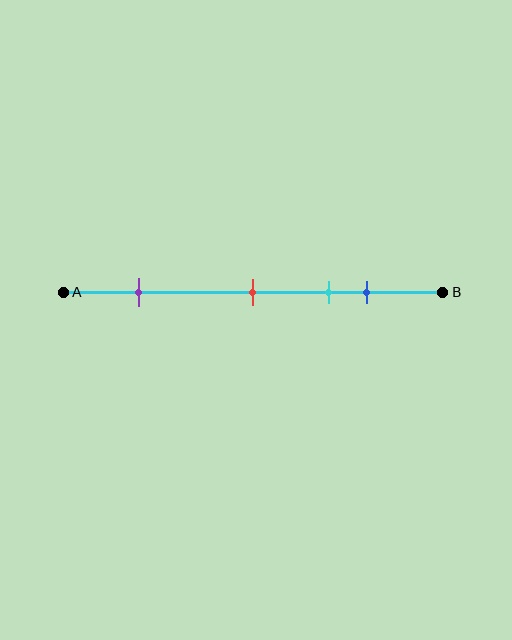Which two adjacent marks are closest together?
The cyan and blue marks are the closest adjacent pair.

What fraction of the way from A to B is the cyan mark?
The cyan mark is approximately 70% (0.7) of the way from A to B.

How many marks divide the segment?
There are 4 marks dividing the segment.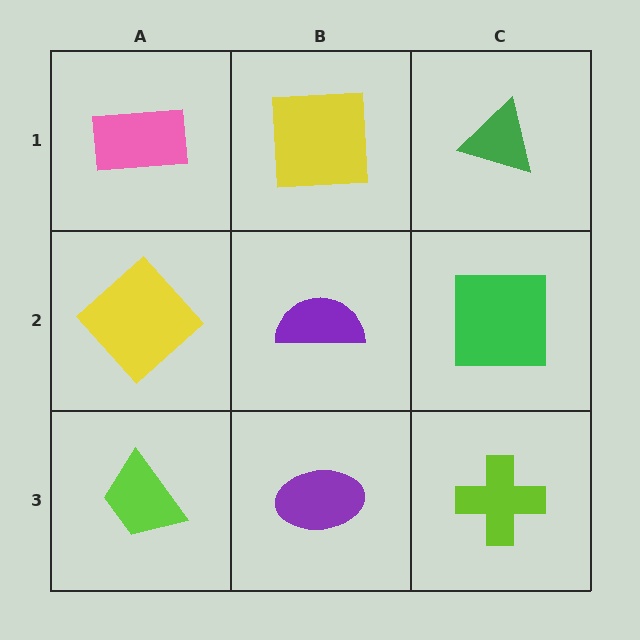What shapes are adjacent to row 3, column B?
A purple semicircle (row 2, column B), a lime trapezoid (row 3, column A), a lime cross (row 3, column C).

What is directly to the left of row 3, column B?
A lime trapezoid.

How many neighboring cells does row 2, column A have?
3.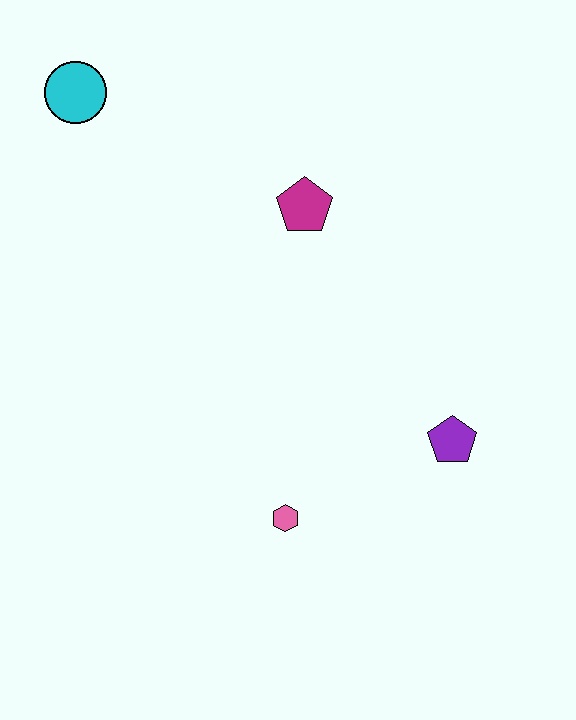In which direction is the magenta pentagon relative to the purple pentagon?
The magenta pentagon is above the purple pentagon.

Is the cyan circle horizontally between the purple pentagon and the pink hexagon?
No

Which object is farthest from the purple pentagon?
The cyan circle is farthest from the purple pentagon.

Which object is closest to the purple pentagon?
The pink hexagon is closest to the purple pentagon.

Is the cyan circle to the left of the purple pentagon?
Yes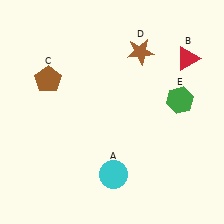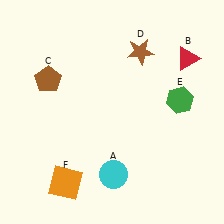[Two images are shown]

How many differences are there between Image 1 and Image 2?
There is 1 difference between the two images.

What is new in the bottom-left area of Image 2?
An orange square (F) was added in the bottom-left area of Image 2.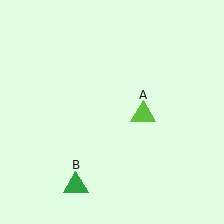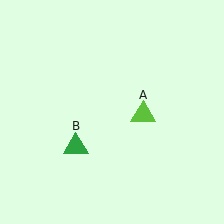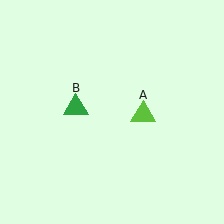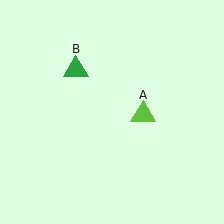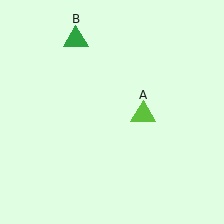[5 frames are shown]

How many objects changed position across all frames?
1 object changed position: green triangle (object B).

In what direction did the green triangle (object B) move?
The green triangle (object B) moved up.